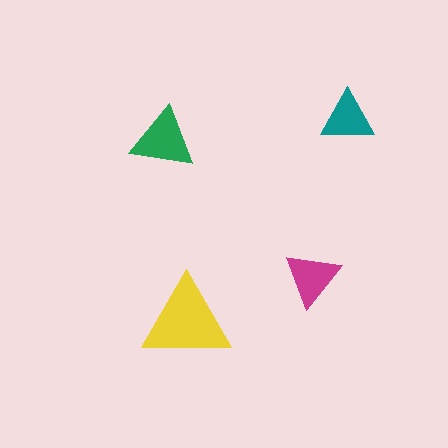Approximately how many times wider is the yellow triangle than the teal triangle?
About 1.5 times wider.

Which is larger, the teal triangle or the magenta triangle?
The magenta one.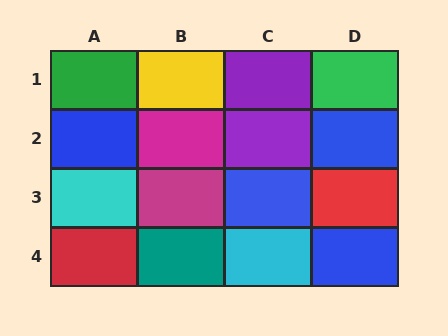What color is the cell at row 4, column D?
Blue.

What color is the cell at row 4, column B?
Teal.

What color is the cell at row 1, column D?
Green.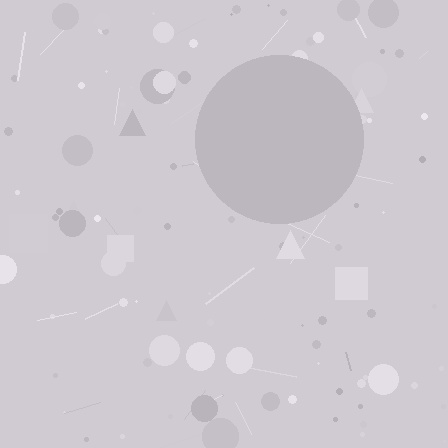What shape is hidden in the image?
A circle is hidden in the image.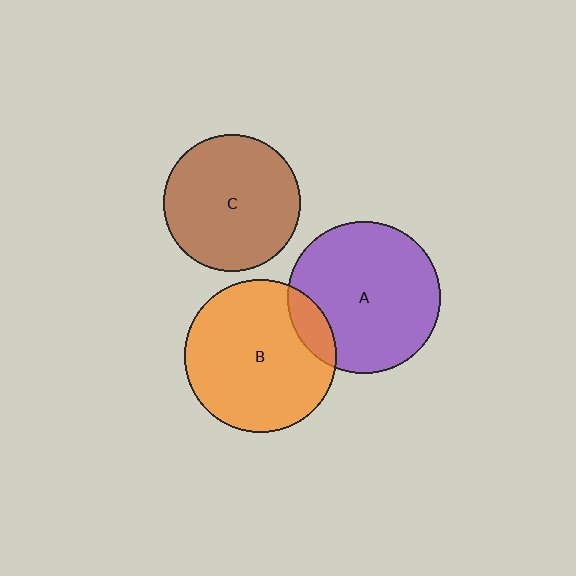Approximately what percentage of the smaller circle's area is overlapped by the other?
Approximately 10%.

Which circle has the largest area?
Circle A (purple).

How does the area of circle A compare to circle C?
Approximately 1.2 times.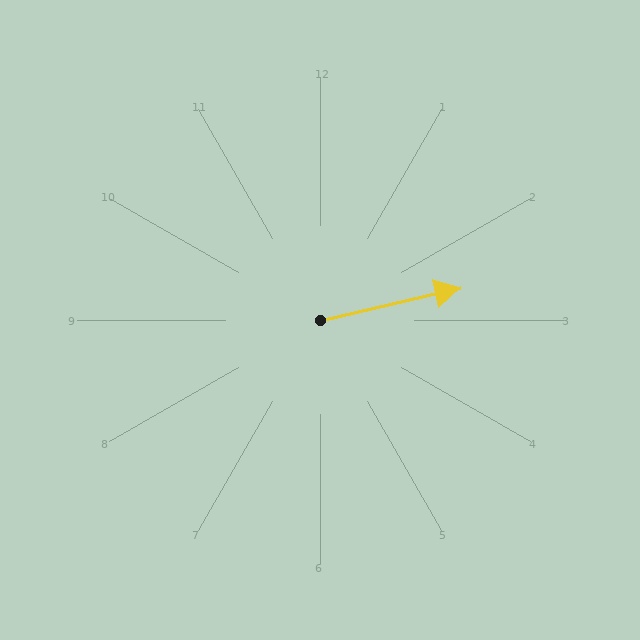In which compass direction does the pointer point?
East.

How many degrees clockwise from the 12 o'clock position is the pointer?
Approximately 77 degrees.